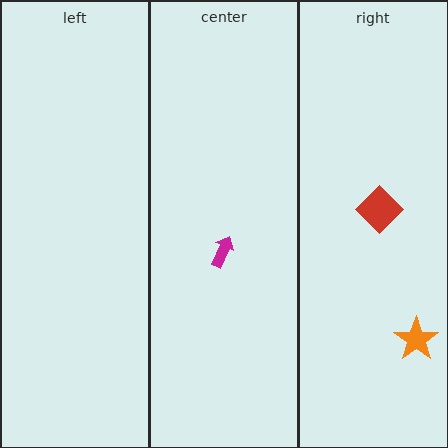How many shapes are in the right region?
2.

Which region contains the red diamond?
The right region.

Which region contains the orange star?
The right region.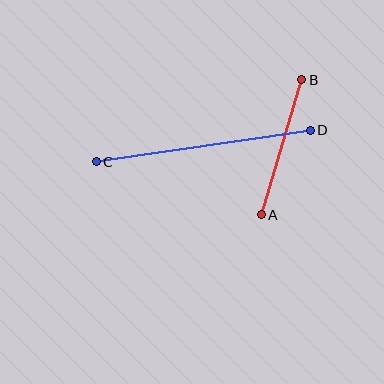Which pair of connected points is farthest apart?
Points C and D are farthest apart.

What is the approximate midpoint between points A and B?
The midpoint is at approximately (281, 147) pixels.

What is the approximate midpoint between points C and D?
The midpoint is at approximately (203, 146) pixels.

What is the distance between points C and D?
The distance is approximately 216 pixels.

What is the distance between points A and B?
The distance is approximately 141 pixels.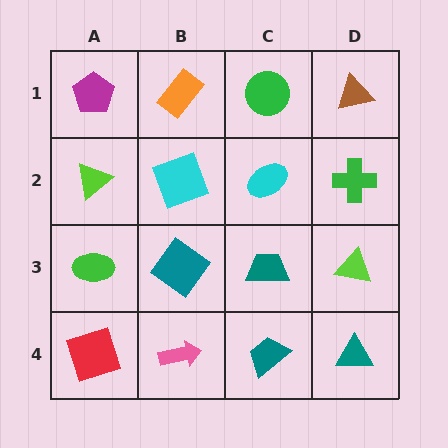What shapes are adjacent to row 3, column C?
A cyan ellipse (row 2, column C), a teal trapezoid (row 4, column C), a teal diamond (row 3, column B), a lime triangle (row 3, column D).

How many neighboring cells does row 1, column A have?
2.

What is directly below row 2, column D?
A lime triangle.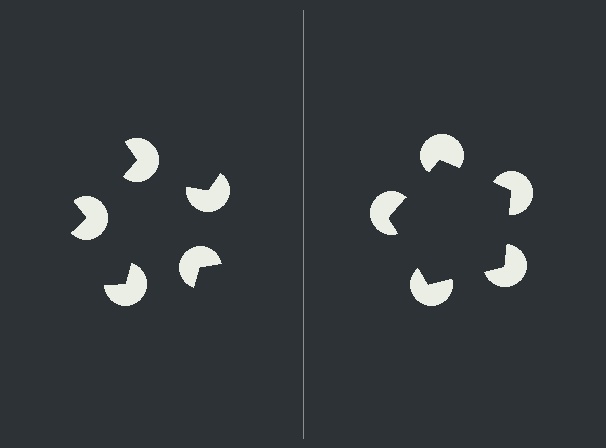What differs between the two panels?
The pac-man discs are positioned identically on both sides; only the wedge orientations differ. On the right they align to a pentagon; on the left they are misaligned.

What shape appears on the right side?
An illusory pentagon.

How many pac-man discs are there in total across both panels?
10 — 5 on each side.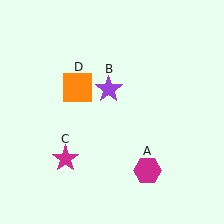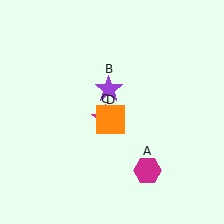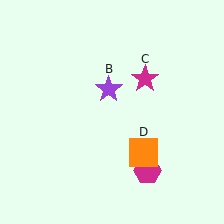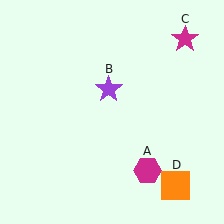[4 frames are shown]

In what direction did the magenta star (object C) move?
The magenta star (object C) moved up and to the right.